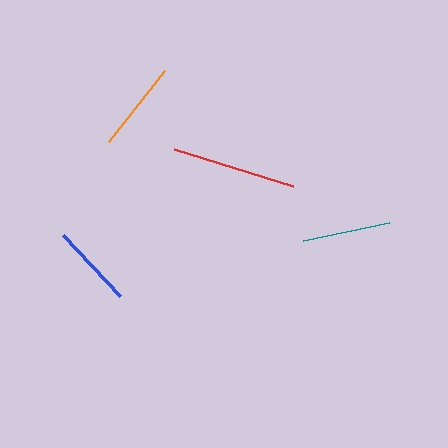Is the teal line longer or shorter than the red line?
The red line is longer than the teal line.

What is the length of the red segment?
The red segment is approximately 124 pixels long.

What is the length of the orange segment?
The orange segment is approximately 91 pixels long.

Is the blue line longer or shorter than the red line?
The red line is longer than the blue line.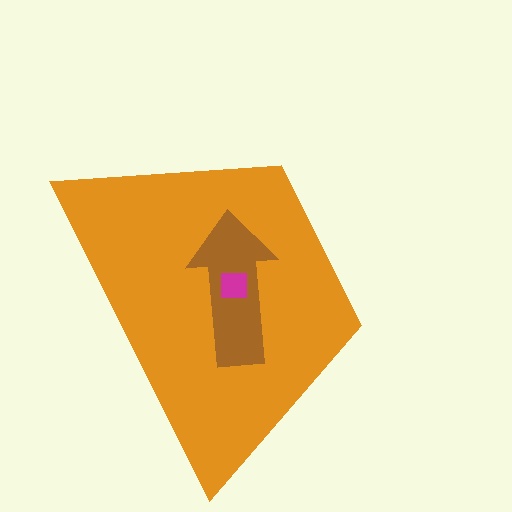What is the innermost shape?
The magenta square.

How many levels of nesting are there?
3.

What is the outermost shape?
The orange trapezoid.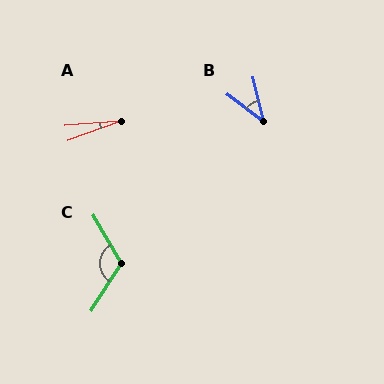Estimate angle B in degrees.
Approximately 40 degrees.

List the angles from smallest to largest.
A (15°), B (40°), C (117°).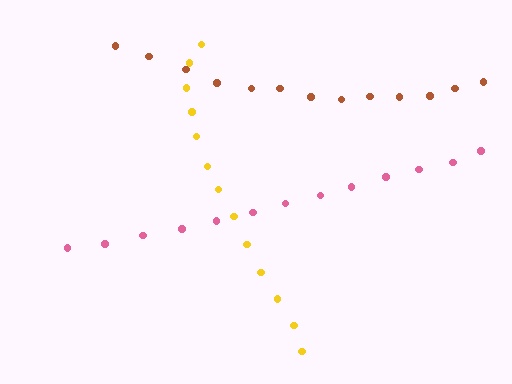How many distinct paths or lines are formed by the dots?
There are 3 distinct paths.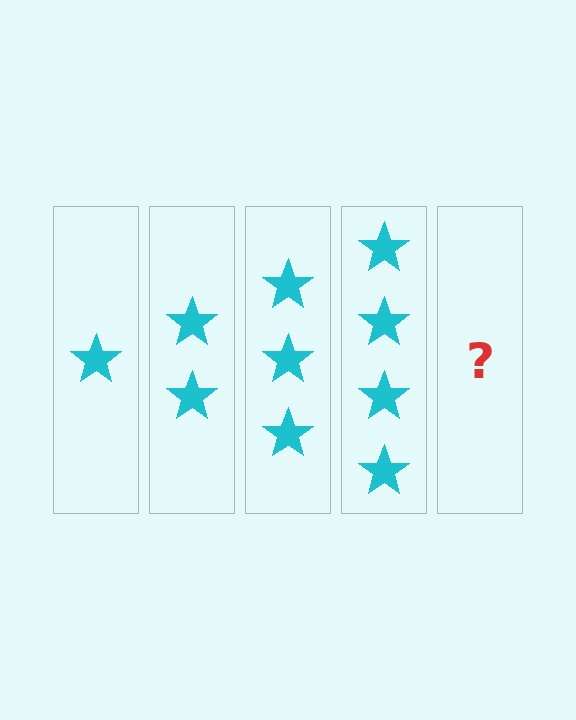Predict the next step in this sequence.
The next step is 5 stars.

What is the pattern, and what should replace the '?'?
The pattern is that each step adds one more star. The '?' should be 5 stars.